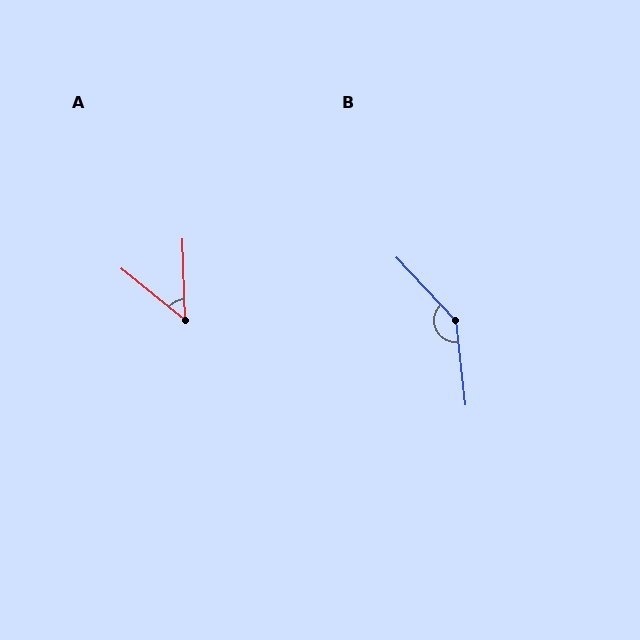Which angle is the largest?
B, at approximately 143 degrees.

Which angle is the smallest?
A, at approximately 50 degrees.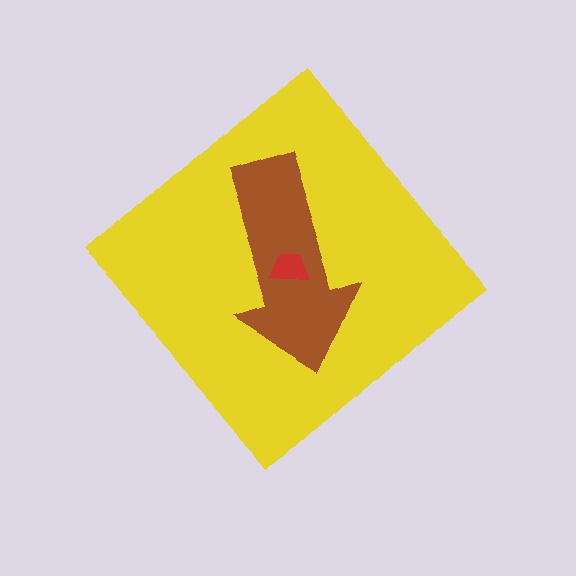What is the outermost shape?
The yellow diamond.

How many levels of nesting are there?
3.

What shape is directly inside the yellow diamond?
The brown arrow.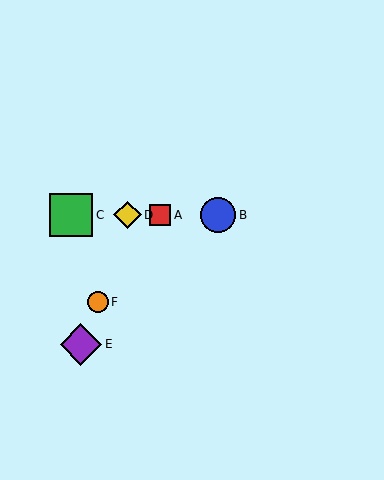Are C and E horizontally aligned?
No, C is at y≈215 and E is at y≈344.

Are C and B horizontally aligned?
Yes, both are at y≈215.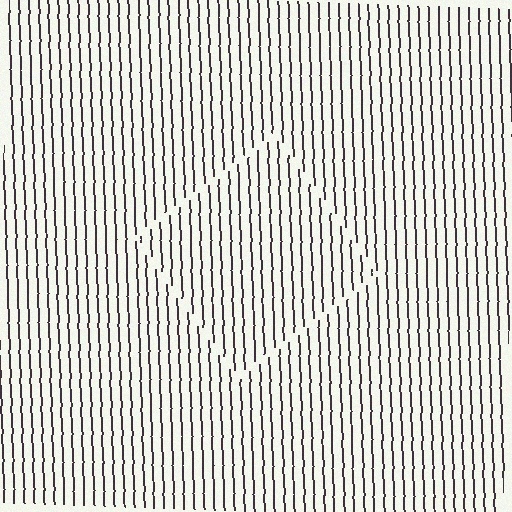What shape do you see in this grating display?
An illusory square. The interior of the shape contains the same grating, shifted by half a period — the contour is defined by the phase discontinuity where line-ends from the inner and outer gratings abut.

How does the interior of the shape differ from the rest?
The interior of the shape contains the same grating, shifted by half a period — the contour is defined by the phase discontinuity where line-ends from the inner and outer gratings abut.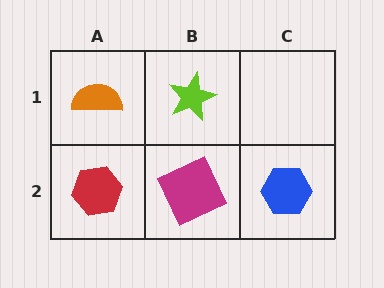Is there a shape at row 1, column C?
No, that cell is empty.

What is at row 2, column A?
A red hexagon.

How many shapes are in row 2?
3 shapes.